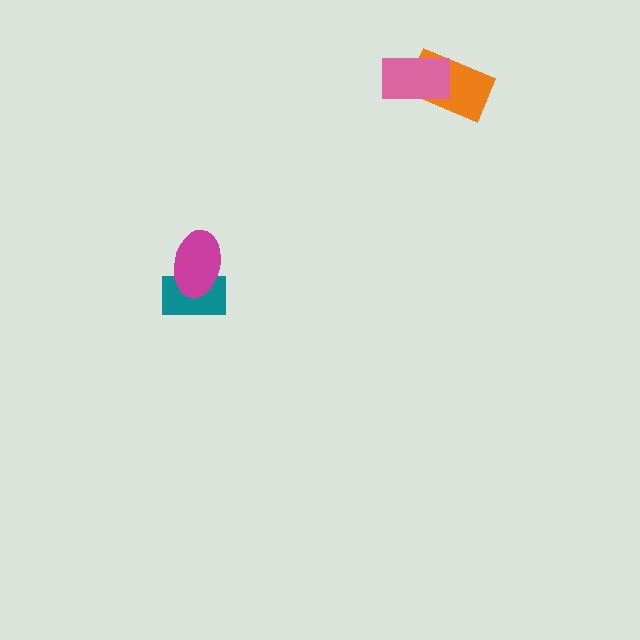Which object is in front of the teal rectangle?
The magenta ellipse is in front of the teal rectangle.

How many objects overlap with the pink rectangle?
1 object overlaps with the pink rectangle.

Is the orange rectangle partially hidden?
Yes, it is partially covered by another shape.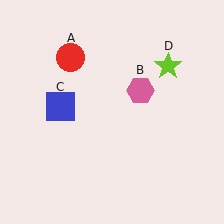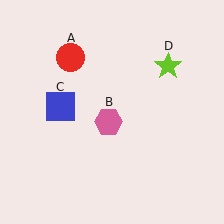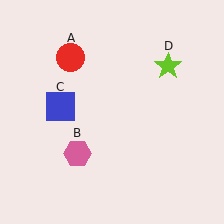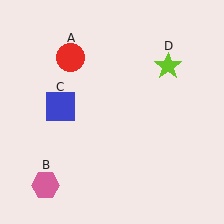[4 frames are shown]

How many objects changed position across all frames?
1 object changed position: pink hexagon (object B).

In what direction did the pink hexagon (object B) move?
The pink hexagon (object B) moved down and to the left.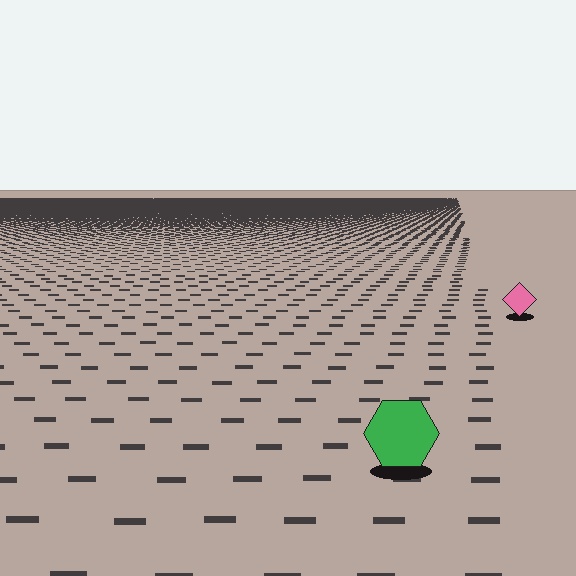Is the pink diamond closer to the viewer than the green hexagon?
No. The green hexagon is closer — you can tell from the texture gradient: the ground texture is coarser near it.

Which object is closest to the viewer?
The green hexagon is closest. The texture marks near it are larger and more spread out.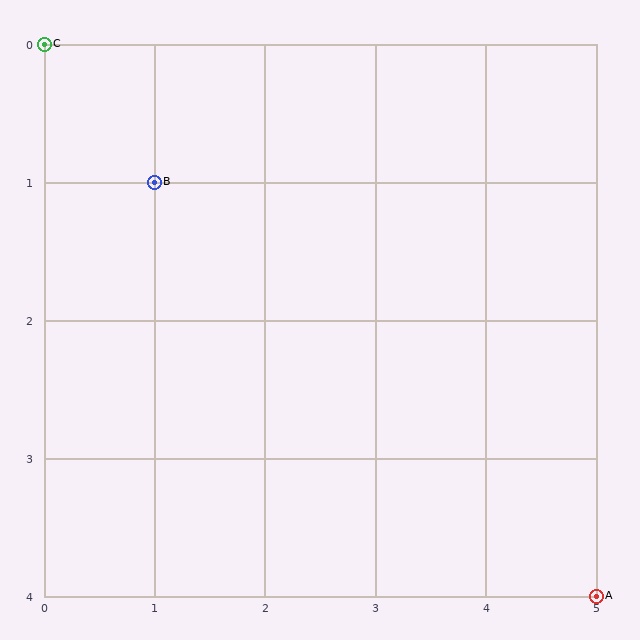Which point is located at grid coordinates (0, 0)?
Point C is at (0, 0).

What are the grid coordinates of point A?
Point A is at grid coordinates (5, 4).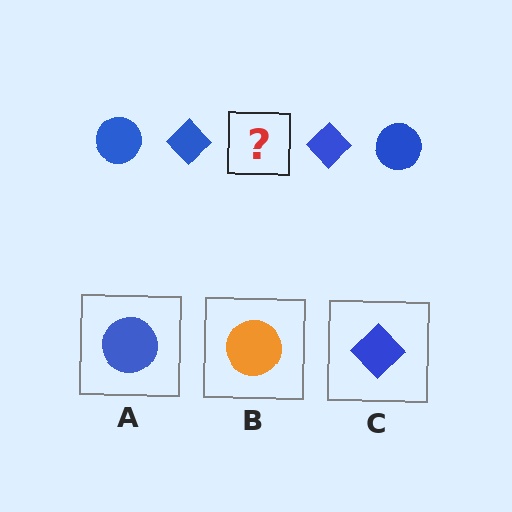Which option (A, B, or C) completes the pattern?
A.